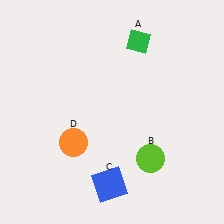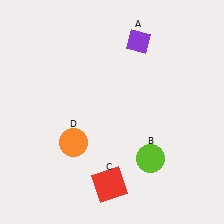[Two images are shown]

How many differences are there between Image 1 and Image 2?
There are 2 differences between the two images.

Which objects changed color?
A changed from green to purple. C changed from blue to red.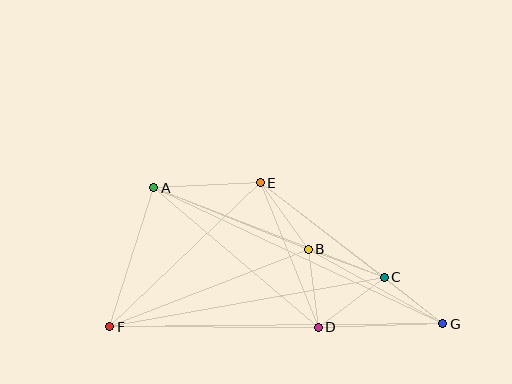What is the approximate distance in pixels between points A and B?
The distance between A and B is approximately 166 pixels.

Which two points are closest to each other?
Points C and G are closest to each other.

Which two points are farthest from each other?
Points F and G are farthest from each other.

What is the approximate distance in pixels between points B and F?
The distance between B and F is approximately 213 pixels.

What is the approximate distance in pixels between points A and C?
The distance between A and C is approximately 247 pixels.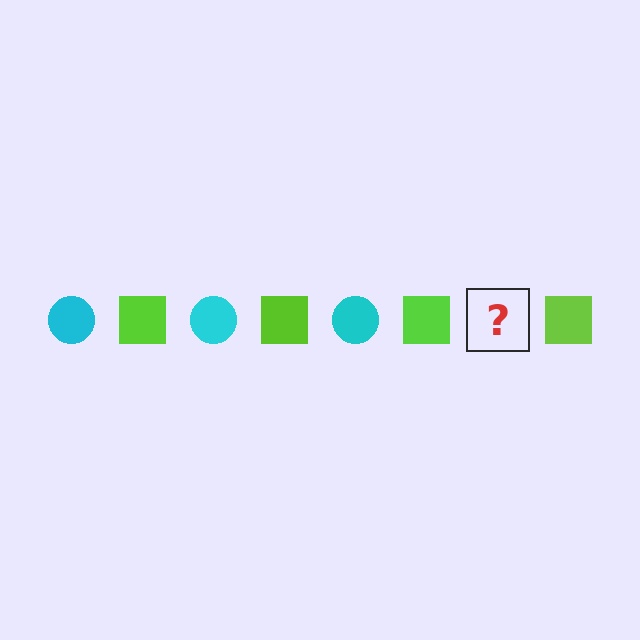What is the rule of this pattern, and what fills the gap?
The rule is that the pattern alternates between cyan circle and lime square. The gap should be filled with a cyan circle.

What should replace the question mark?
The question mark should be replaced with a cyan circle.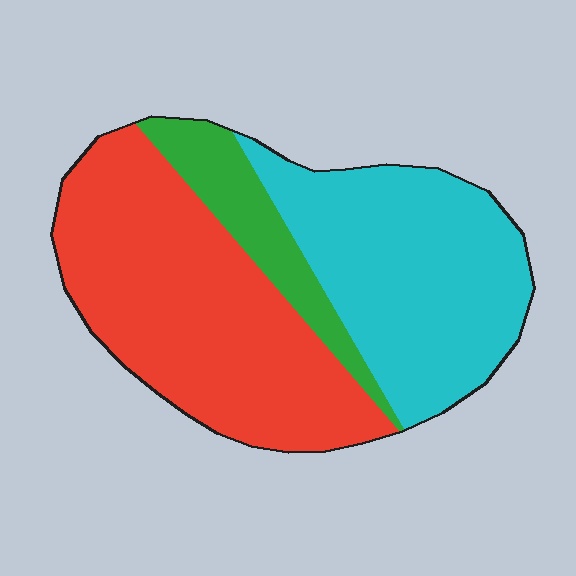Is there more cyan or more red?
Red.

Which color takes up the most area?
Red, at roughly 50%.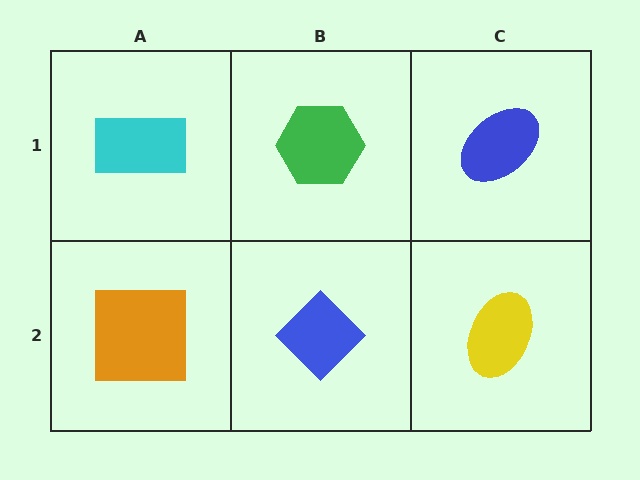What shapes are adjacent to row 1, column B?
A blue diamond (row 2, column B), a cyan rectangle (row 1, column A), a blue ellipse (row 1, column C).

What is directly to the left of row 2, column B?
An orange square.